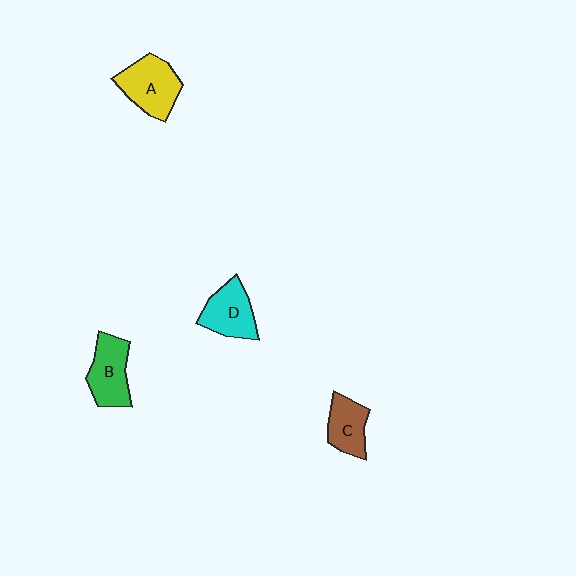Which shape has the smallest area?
Shape C (brown).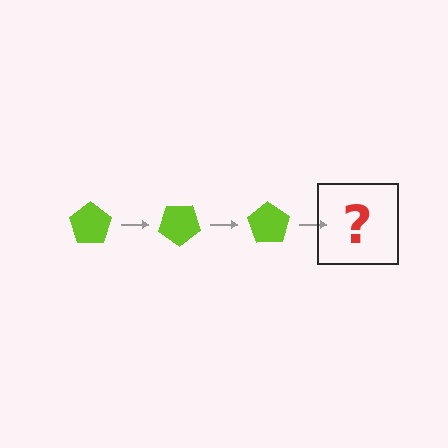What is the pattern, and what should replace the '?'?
The pattern is that the pentagon rotates 35 degrees each step. The '?' should be a lime pentagon rotated 105 degrees.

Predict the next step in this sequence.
The next step is a lime pentagon rotated 105 degrees.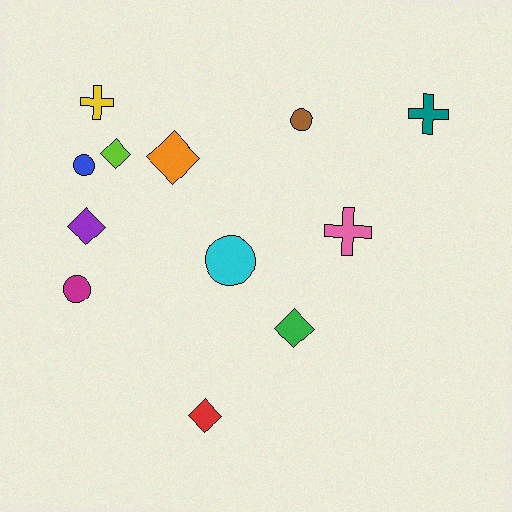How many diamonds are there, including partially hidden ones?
There are 5 diamonds.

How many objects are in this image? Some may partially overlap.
There are 12 objects.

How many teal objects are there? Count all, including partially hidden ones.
There is 1 teal object.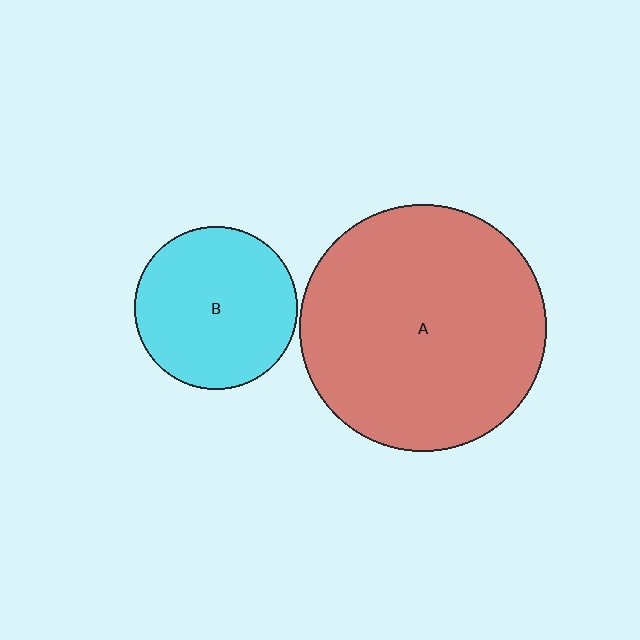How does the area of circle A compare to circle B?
Approximately 2.3 times.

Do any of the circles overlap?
No, none of the circles overlap.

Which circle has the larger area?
Circle A (red).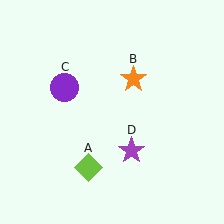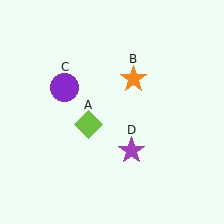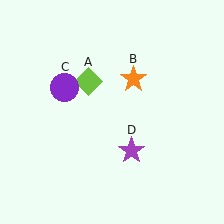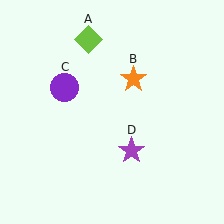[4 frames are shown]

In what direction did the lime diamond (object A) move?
The lime diamond (object A) moved up.